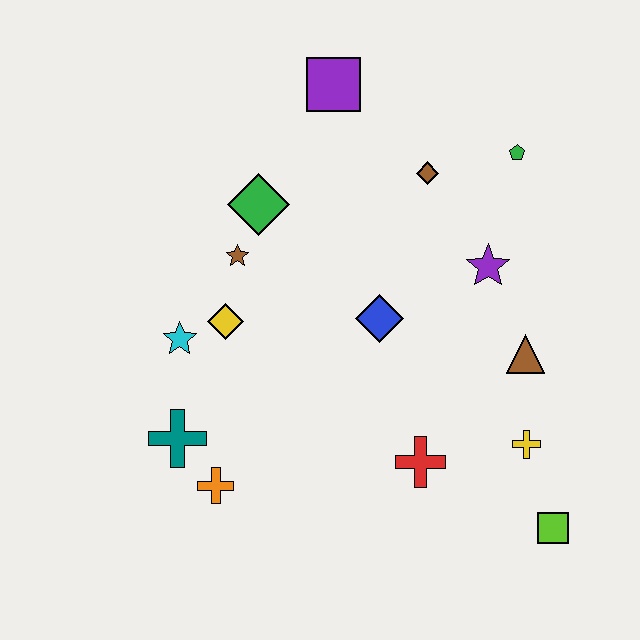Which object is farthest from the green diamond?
The lime square is farthest from the green diamond.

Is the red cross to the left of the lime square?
Yes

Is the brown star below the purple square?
Yes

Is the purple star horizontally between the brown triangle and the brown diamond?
Yes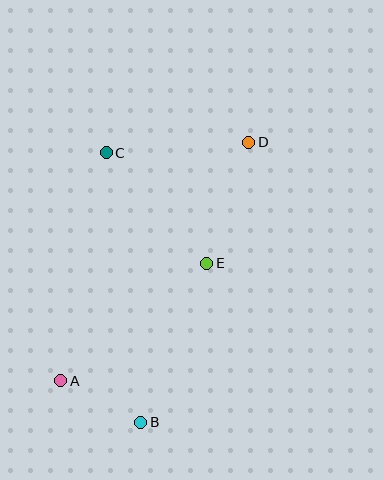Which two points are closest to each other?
Points A and B are closest to each other.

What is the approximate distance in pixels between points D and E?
The distance between D and E is approximately 128 pixels.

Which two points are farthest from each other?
Points A and D are farthest from each other.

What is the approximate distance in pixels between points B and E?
The distance between B and E is approximately 172 pixels.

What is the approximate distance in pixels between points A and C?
The distance between A and C is approximately 232 pixels.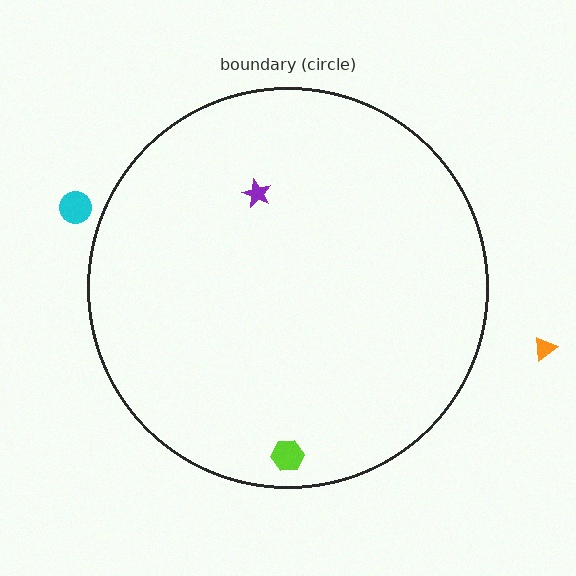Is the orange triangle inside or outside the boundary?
Outside.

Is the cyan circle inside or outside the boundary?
Outside.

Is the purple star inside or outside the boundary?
Inside.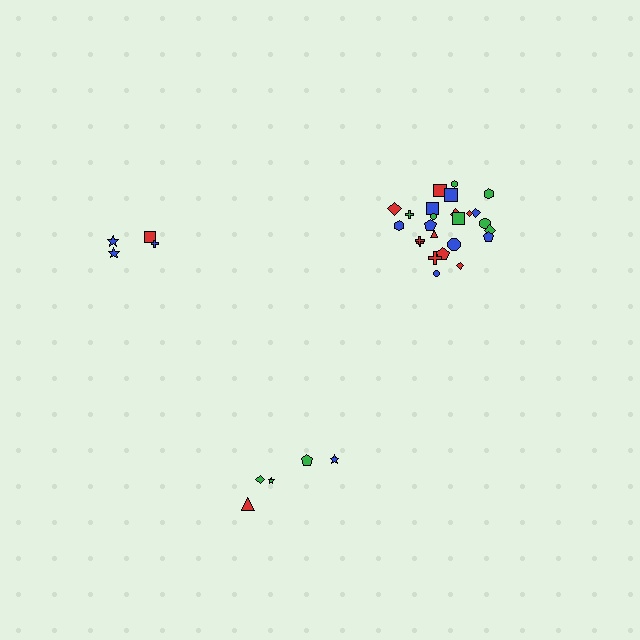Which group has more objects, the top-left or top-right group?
The top-right group.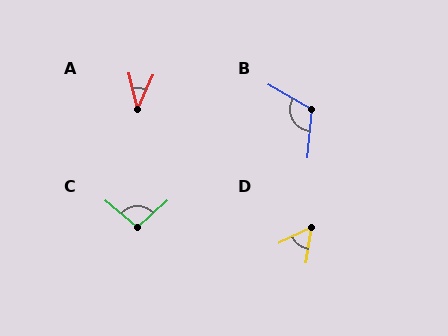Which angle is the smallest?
A, at approximately 37 degrees.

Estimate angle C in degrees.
Approximately 97 degrees.